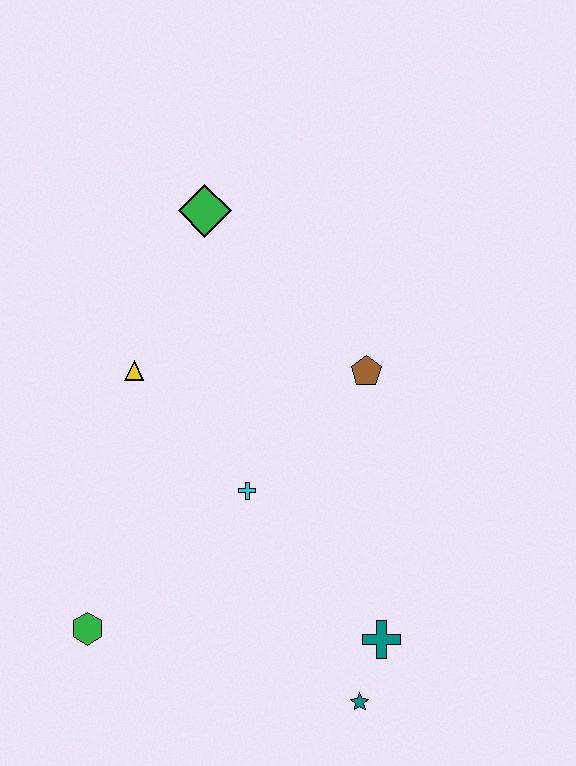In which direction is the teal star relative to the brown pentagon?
The teal star is below the brown pentagon.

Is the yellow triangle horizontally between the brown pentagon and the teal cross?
No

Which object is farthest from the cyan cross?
The green diamond is farthest from the cyan cross.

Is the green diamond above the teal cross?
Yes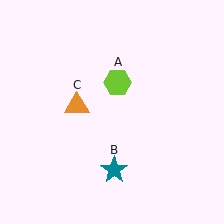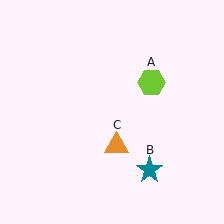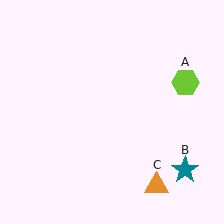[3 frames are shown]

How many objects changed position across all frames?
3 objects changed position: lime hexagon (object A), teal star (object B), orange triangle (object C).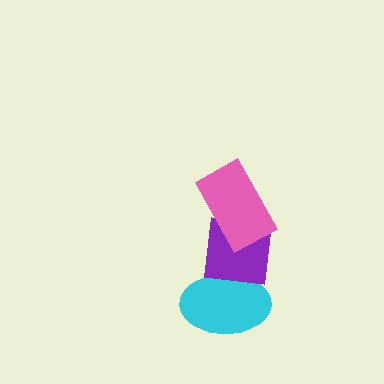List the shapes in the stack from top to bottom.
From top to bottom: the pink rectangle, the purple square, the cyan ellipse.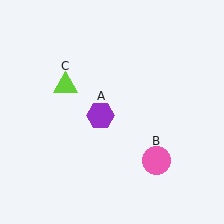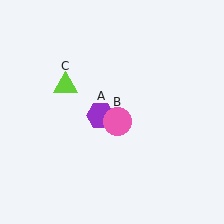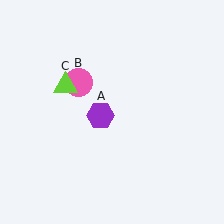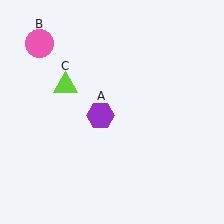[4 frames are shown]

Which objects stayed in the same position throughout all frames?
Purple hexagon (object A) and lime triangle (object C) remained stationary.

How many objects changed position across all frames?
1 object changed position: pink circle (object B).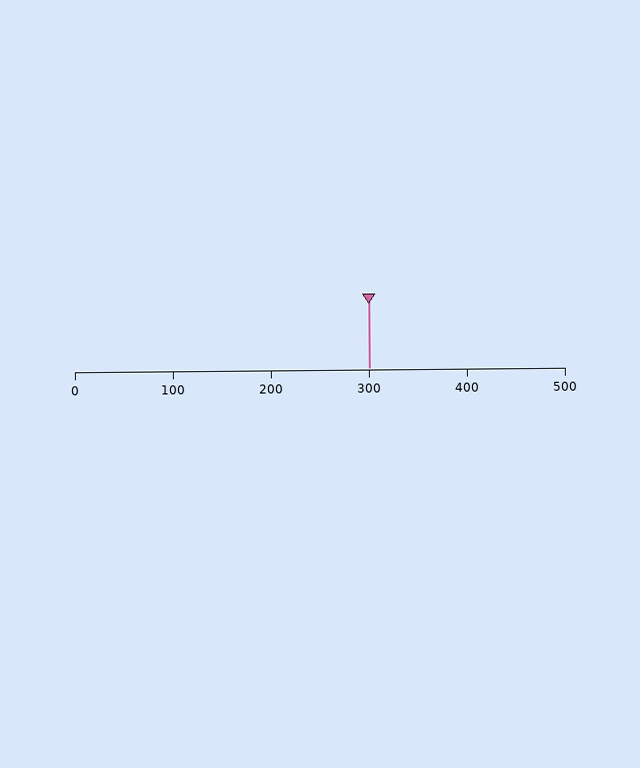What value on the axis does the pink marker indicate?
The marker indicates approximately 300.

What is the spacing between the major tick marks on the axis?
The major ticks are spaced 100 apart.